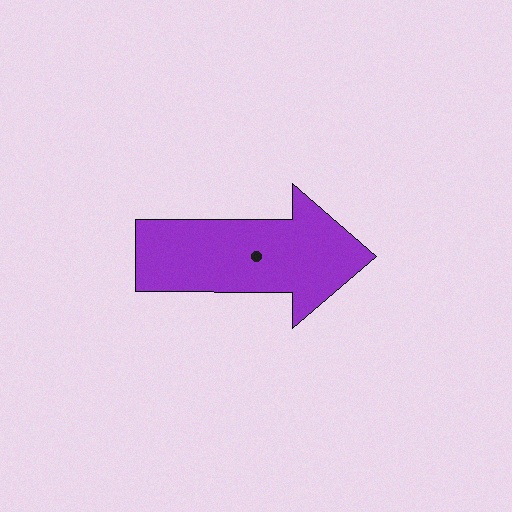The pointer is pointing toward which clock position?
Roughly 3 o'clock.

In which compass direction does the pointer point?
East.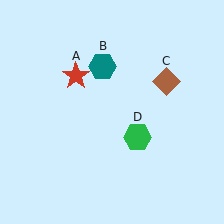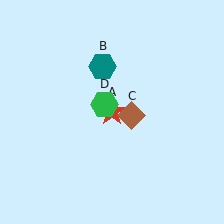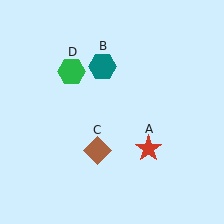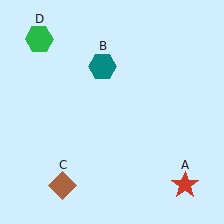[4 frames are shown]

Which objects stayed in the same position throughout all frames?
Teal hexagon (object B) remained stationary.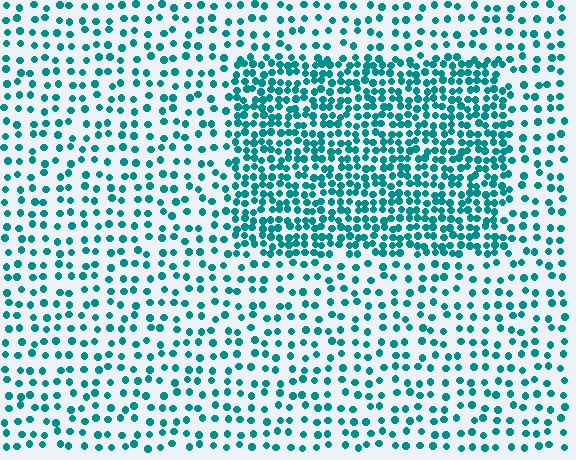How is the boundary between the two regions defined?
The boundary is defined by a change in element density (approximately 2.3x ratio). All elements are the same color, size, and shape.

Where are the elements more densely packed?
The elements are more densely packed inside the rectangle boundary.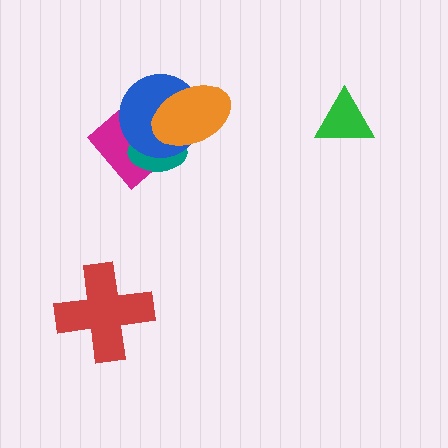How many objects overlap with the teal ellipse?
3 objects overlap with the teal ellipse.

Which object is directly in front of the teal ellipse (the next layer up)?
The blue circle is directly in front of the teal ellipse.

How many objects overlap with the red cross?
0 objects overlap with the red cross.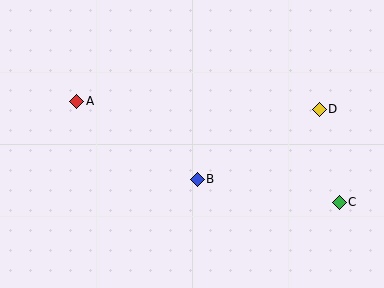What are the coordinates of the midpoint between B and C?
The midpoint between B and C is at (268, 191).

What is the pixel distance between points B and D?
The distance between B and D is 140 pixels.